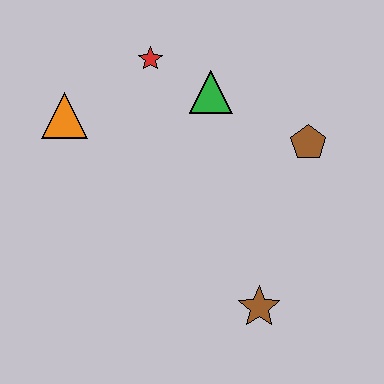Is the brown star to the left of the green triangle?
No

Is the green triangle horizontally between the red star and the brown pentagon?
Yes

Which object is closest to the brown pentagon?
The green triangle is closest to the brown pentagon.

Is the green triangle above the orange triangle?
Yes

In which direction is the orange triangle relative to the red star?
The orange triangle is to the left of the red star.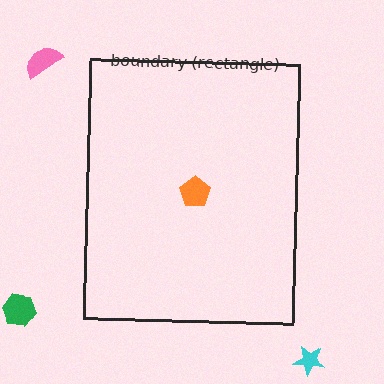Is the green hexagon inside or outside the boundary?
Outside.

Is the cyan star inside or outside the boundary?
Outside.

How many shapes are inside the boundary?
1 inside, 3 outside.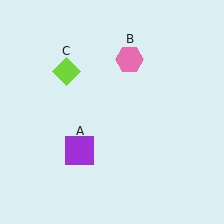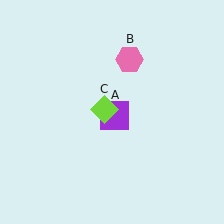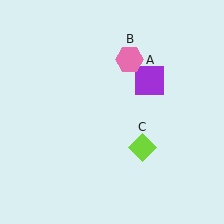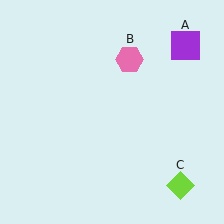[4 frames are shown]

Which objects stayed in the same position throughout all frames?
Pink hexagon (object B) remained stationary.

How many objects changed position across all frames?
2 objects changed position: purple square (object A), lime diamond (object C).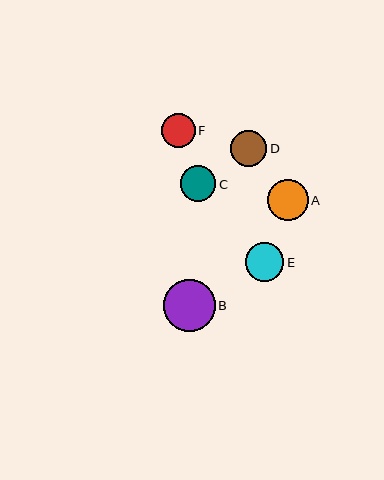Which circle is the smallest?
Circle F is the smallest with a size of approximately 34 pixels.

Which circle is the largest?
Circle B is the largest with a size of approximately 51 pixels.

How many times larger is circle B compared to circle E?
Circle B is approximately 1.3 times the size of circle E.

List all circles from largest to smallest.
From largest to smallest: B, A, E, D, C, F.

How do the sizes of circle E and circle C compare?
Circle E and circle C are approximately the same size.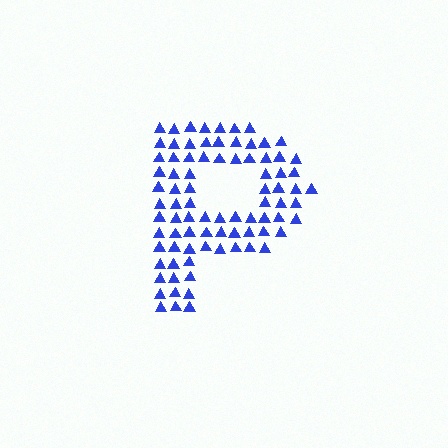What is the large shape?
The large shape is the letter P.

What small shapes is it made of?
It is made of small triangles.